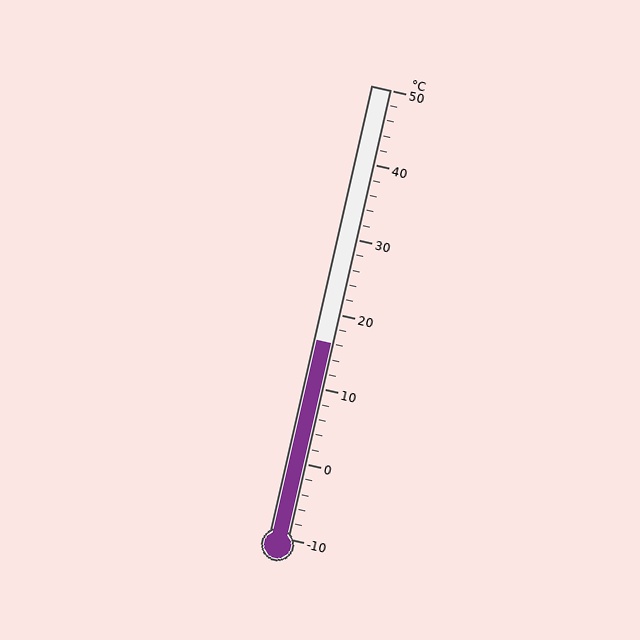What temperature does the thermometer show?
The thermometer shows approximately 16°C.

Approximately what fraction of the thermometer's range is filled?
The thermometer is filled to approximately 45% of its range.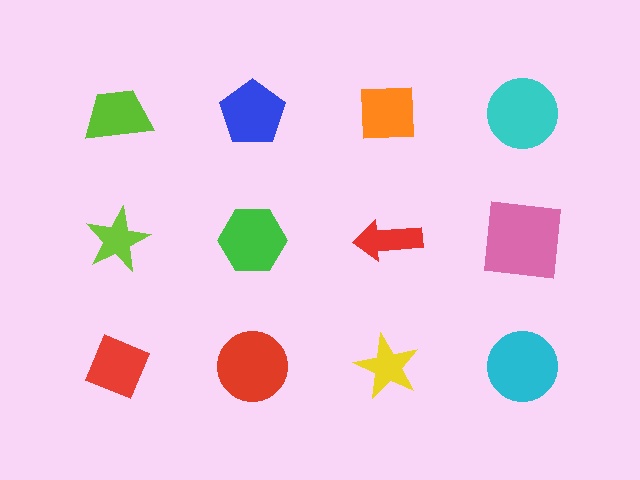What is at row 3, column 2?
A red circle.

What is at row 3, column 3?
A yellow star.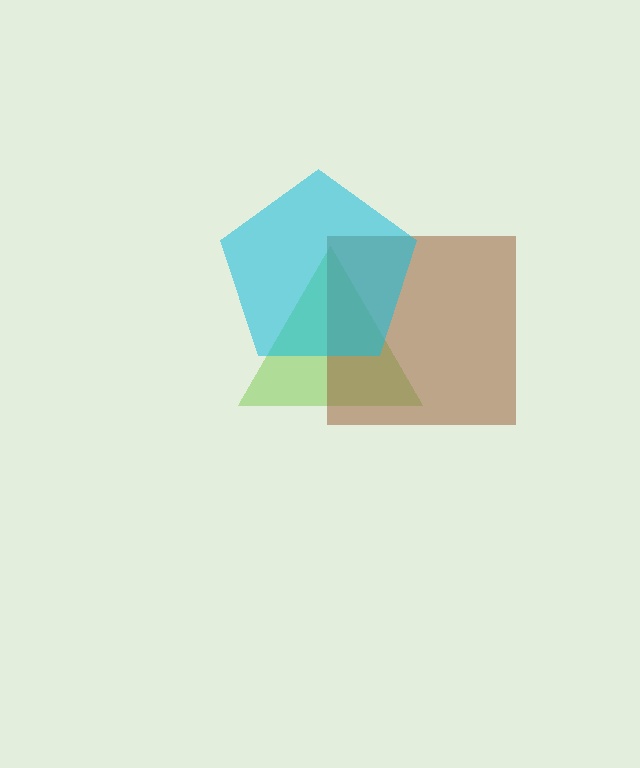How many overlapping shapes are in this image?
There are 3 overlapping shapes in the image.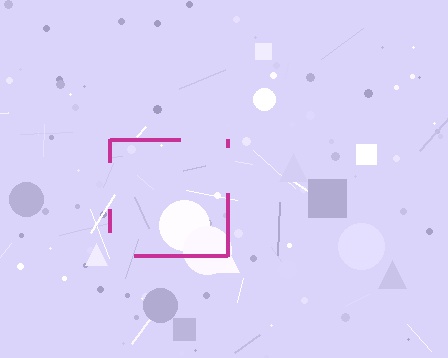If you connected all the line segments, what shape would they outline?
They would outline a square.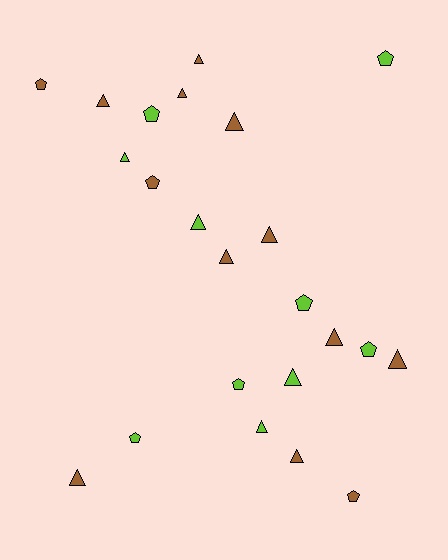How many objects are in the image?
There are 23 objects.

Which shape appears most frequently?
Triangle, with 14 objects.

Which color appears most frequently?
Brown, with 13 objects.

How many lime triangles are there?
There are 4 lime triangles.